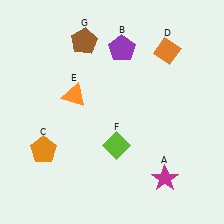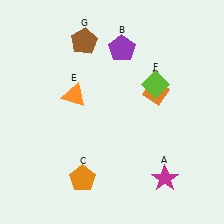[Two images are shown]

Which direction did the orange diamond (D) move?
The orange diamond (D) moved down.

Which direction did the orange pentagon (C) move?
The orange pentagon (C) moved right.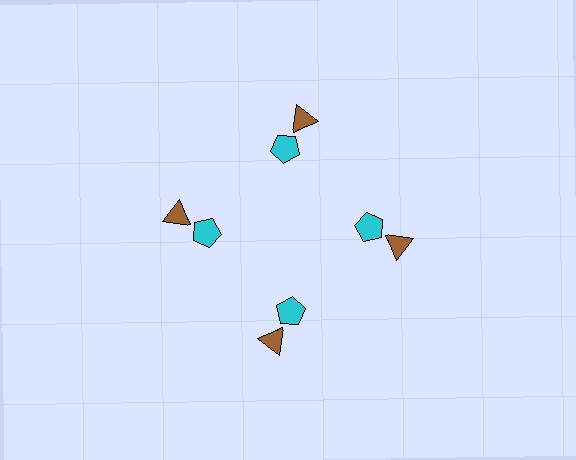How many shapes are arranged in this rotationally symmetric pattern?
There are 8 shapes, arranged in 4 groups of 2.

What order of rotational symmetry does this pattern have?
This pattern has 4-fold rotational symmetry.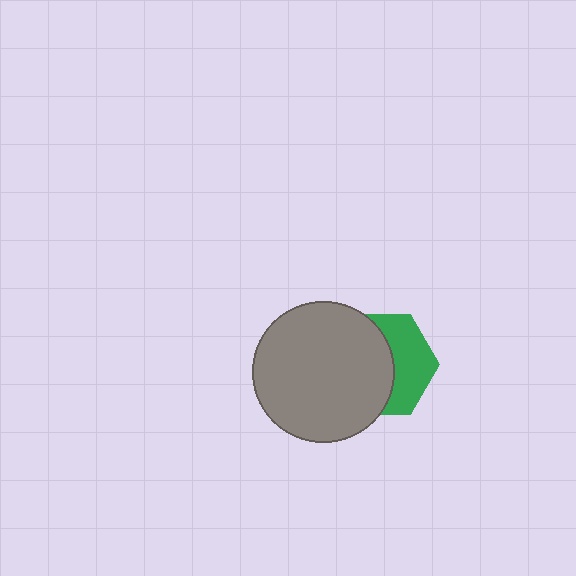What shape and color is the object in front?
The object in front is a gray circle.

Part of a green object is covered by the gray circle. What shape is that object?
It is a hexagon.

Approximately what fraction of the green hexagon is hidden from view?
Roughly 57% of the green hexagon is hidden behind the gray circle.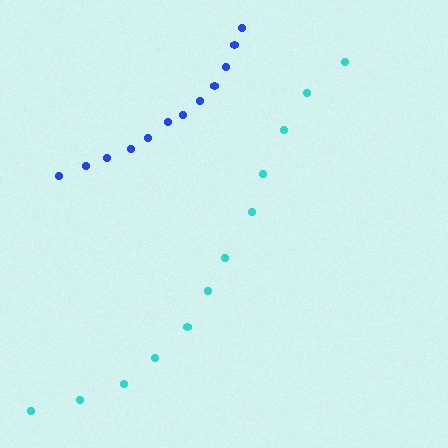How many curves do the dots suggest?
There are 2 distinct paths.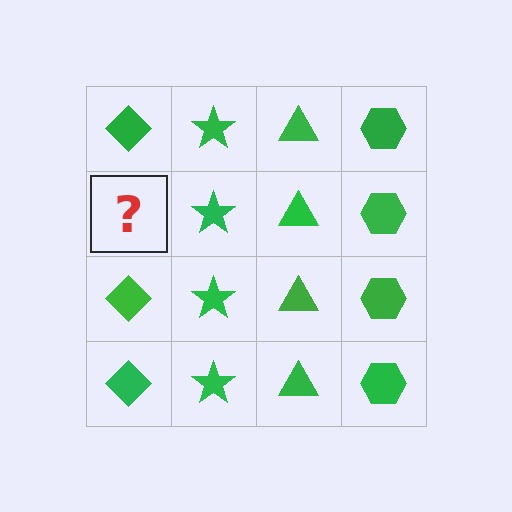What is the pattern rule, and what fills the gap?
The rule is that each column has a consistent shape. The gap should be filled with a green diamond.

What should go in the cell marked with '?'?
The missing cell should contain a green diamond.